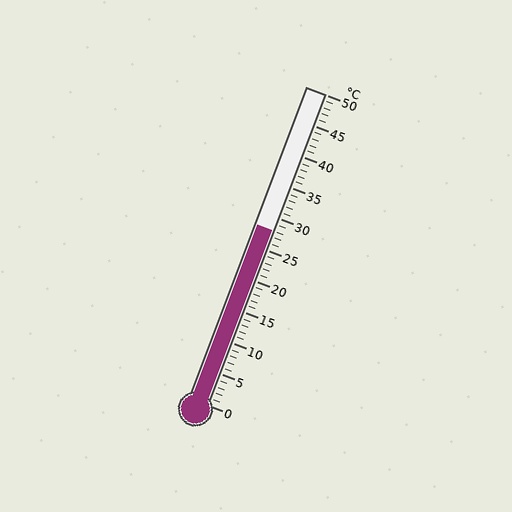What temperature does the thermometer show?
The thermometer shows approximately 28°C.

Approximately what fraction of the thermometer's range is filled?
The thermometer is filled to approximately 55% of its range.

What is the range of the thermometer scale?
The thermometer scale ranges from 0°C to 50°C.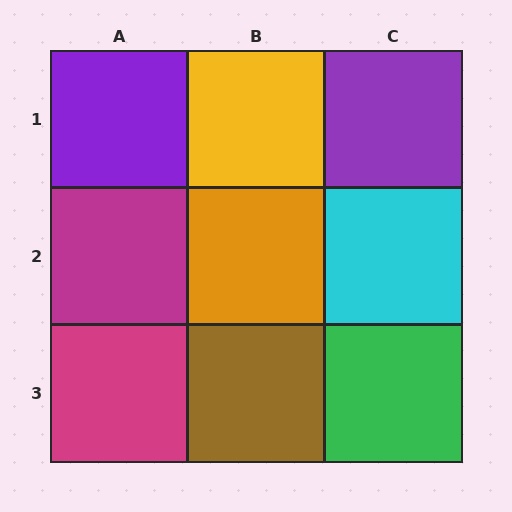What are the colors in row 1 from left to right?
Purple, yellow, purple.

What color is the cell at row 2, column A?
Magenta.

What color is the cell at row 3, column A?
Magenta.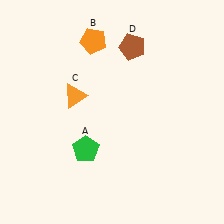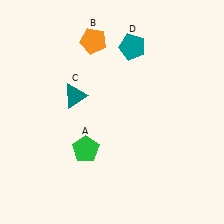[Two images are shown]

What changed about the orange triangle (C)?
In Image 1, C is orange. In Image 2, it changed to teal.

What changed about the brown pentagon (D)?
In Image 1, D is brown. In Image 2, it changed to teal.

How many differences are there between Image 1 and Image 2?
There are 2 differences between the two images.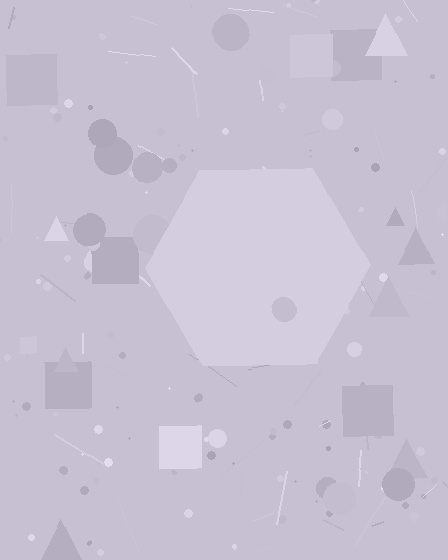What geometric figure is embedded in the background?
A hexagon is embedded in the background.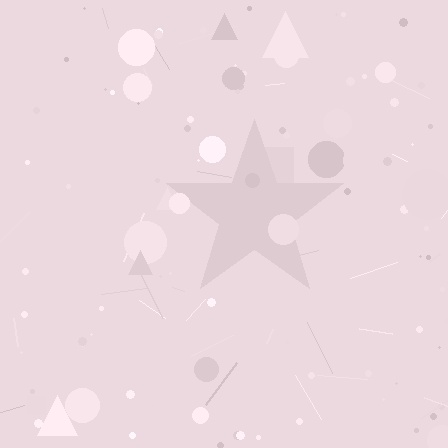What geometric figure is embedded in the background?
A star is embedded in the background.